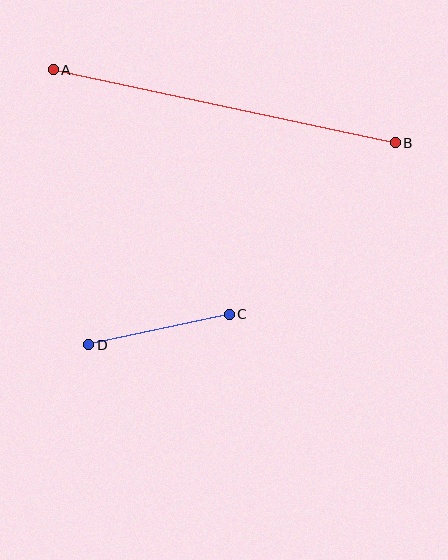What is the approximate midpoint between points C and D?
The midpoint is at approximately (159, 330) pixels.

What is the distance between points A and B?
The distance is approximately 349 pixels.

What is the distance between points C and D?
The distance is approximately 144 pixels.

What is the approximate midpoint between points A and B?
The midpoint is at approximately (224, 106) pixels.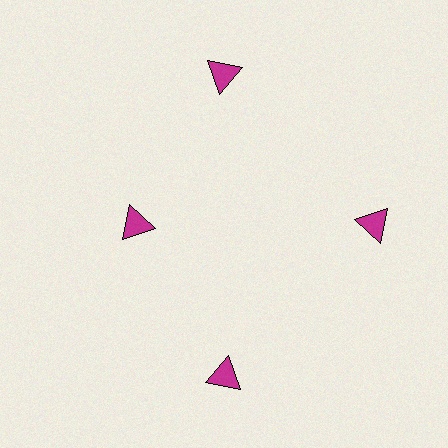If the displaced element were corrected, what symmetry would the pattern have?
It would have 4-fold rotational symmetry — the pattern would map onto itself every 90 degrees.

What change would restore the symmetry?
The symmetry would be restored by moving it outward, back onto the ring so that all 4 triangles sit at equal angles and equal distance from the center.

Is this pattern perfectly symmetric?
No. The 4 magenta triangles are arranged in a ring, but one element near the 9 o'clock position is pulled inward toward the center, breaking the 4-fold rotational symmetry.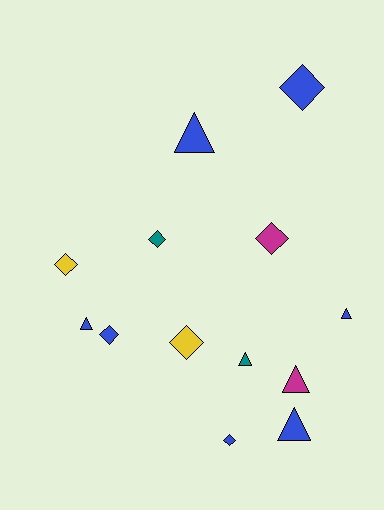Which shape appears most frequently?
Diamond, with 7 objects.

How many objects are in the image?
There are 13 objects.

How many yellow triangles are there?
There are no yellow triangles.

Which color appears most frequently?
Blue, with 7 objects.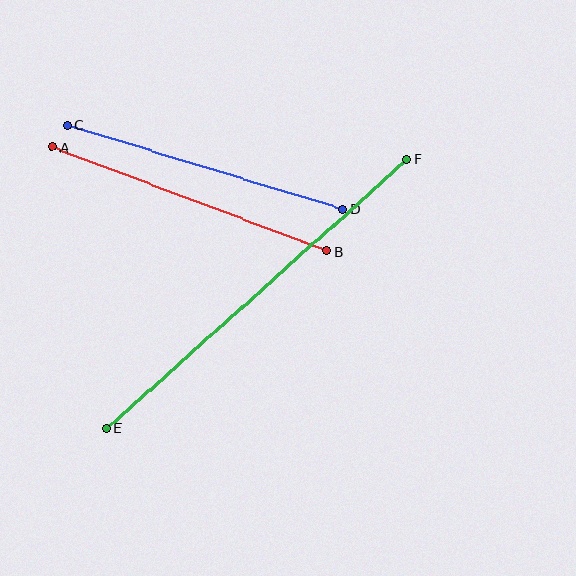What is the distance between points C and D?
The distance is approximately 288 pixels.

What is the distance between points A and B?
The distance is approximately 294 pixels.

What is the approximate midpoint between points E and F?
The midpoint is at approximately (257, 294) pixels.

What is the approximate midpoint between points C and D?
The midpoint is at approximately (205, 167) pixels.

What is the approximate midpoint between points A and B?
The midpoint is at approximately (190, 199) pixels.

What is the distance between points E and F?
The distance is approximately 403 pixels.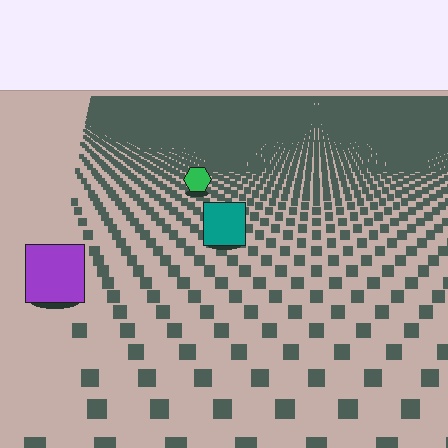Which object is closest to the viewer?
The purple square is closest. The texture marks near it are larger and more spread out.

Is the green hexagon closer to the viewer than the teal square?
No. The teal square is closer — you can tell from the texture gradient: the ground texture is coarser near it.